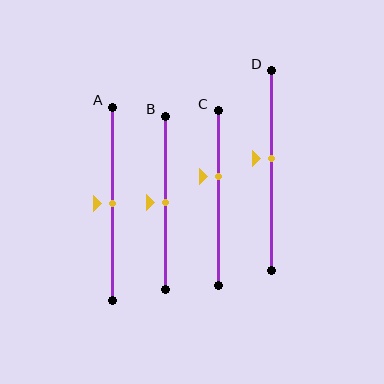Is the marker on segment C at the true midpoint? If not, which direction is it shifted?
No, the marker on segment C is shifted upward by about 13% of the segment length.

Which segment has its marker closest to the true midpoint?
Segment A has its marker closest to the true midpoint.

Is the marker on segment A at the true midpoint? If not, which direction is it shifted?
Yes, the marker on segment A is at the true midpoint.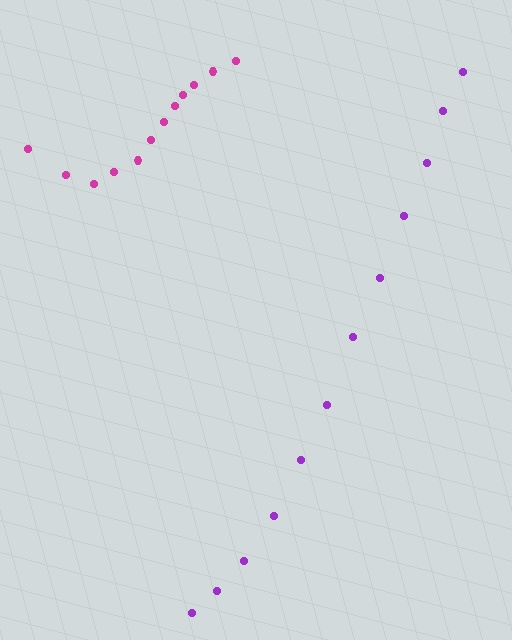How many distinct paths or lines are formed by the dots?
There are 2 distinct paths.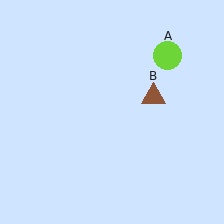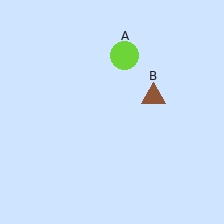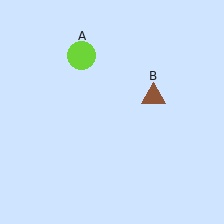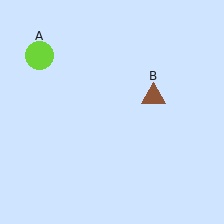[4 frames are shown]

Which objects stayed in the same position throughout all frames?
Brown triangle (object B) remained stationary.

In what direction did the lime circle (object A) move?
The lime circle (object A) moved left.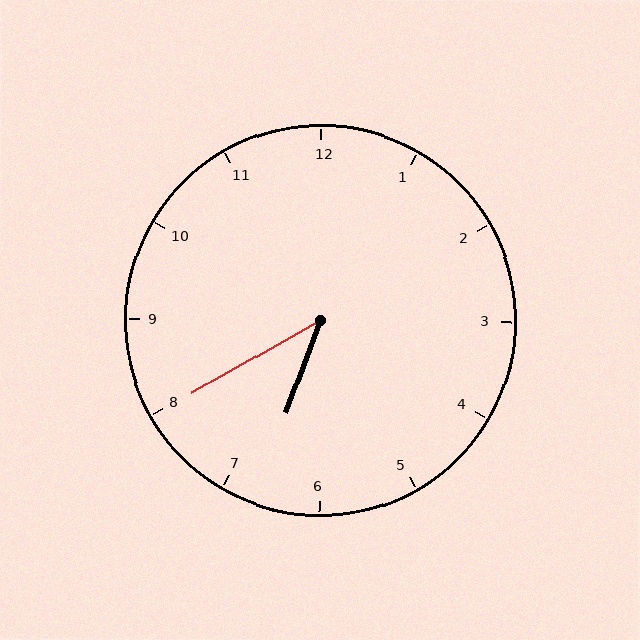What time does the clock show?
6:40.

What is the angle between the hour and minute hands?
Approximately 40 degrees.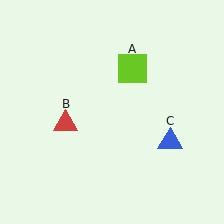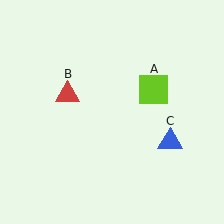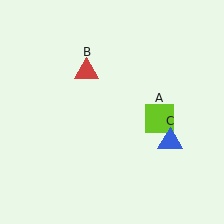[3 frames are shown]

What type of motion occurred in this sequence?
The lime square (object A), red triangle (object B) rotated clockwise around the center of the scene.